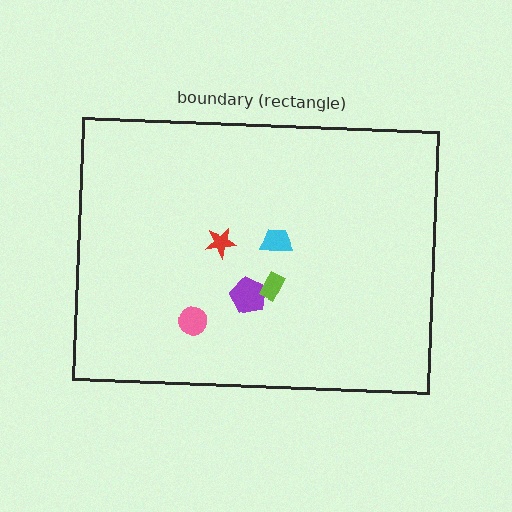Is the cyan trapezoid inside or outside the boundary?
Inside.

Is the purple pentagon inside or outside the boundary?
Inside.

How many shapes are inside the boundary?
5 inside, 0 outside.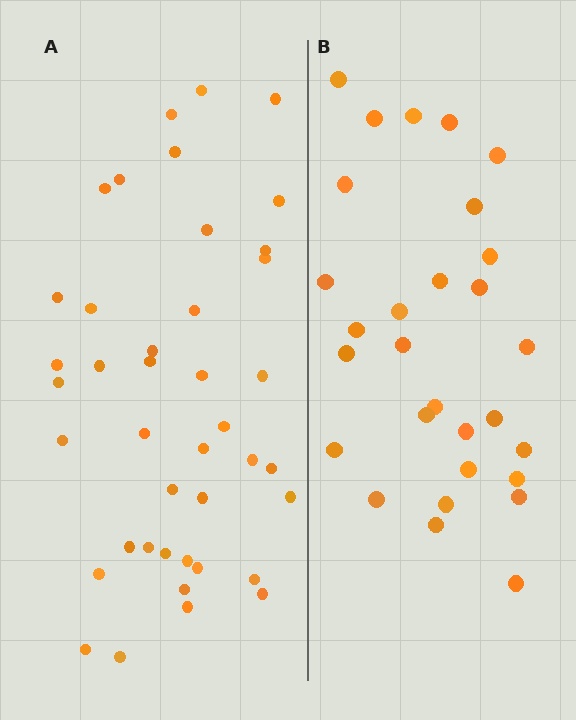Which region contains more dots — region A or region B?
Region A (the left region) has more dots.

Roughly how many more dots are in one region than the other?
Region A has roughly 12 or so more dots than region B.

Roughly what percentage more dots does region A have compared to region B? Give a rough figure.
About 40% more.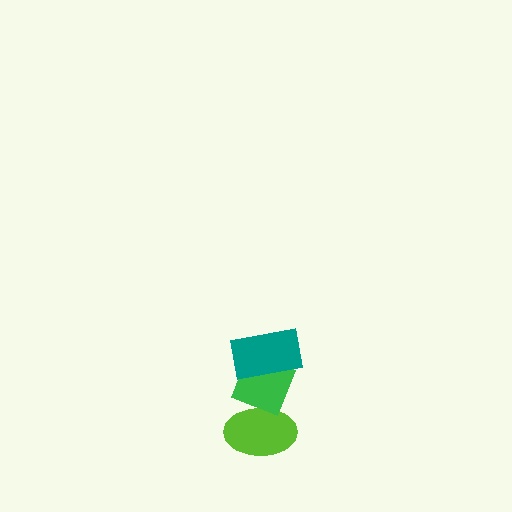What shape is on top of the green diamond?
The teal rectangle is on top of the green diamond.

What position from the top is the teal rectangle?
The teal rectangle is 1st from the top.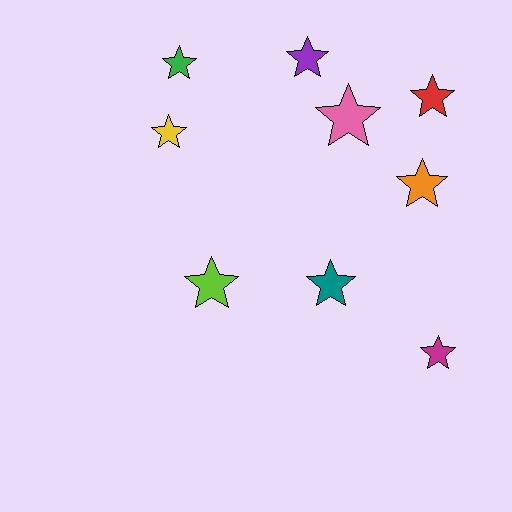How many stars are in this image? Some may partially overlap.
There are 9 stars.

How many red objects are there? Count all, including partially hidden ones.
There is 1 red object.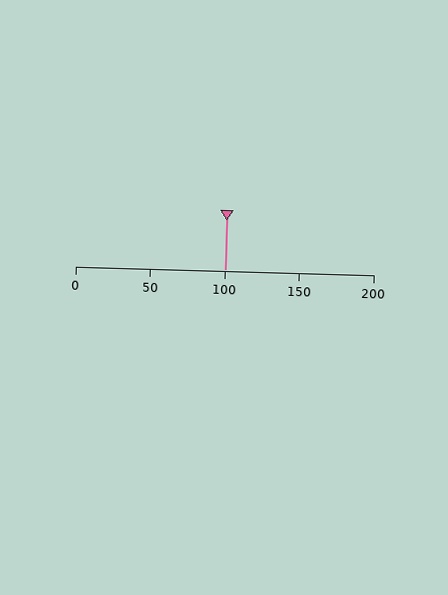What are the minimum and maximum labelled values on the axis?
The axis runs from 0 to 200.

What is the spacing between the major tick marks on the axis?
The major ticks are spaced 50 apart.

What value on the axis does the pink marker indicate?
The marker indicates approximately 100.